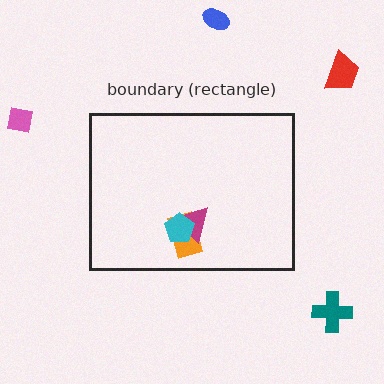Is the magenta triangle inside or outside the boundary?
Inside.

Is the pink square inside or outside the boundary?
Outside.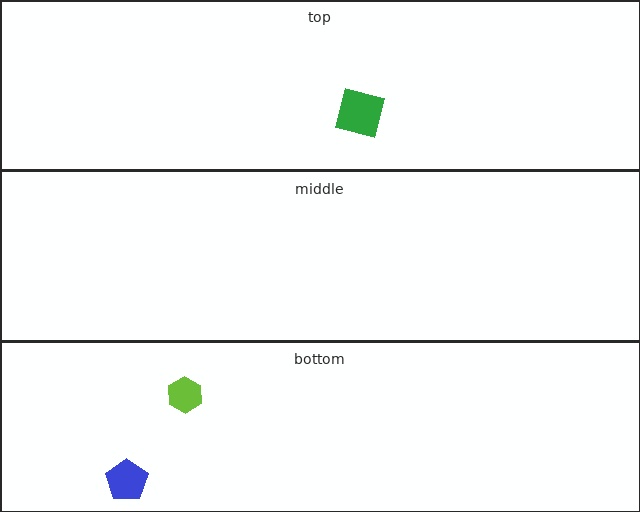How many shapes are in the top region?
1.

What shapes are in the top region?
The green square.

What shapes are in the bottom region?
The blue pentagon, the lime hexagon.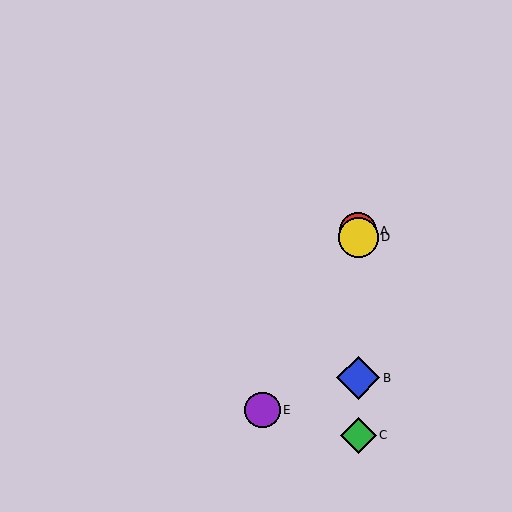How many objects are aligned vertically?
4 objects (A, B, C, D) are aligned vertically.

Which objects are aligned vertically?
Objects A, B, C, D are aligned vertically.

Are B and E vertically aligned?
No, B is at x≈358 and E is at x≈263.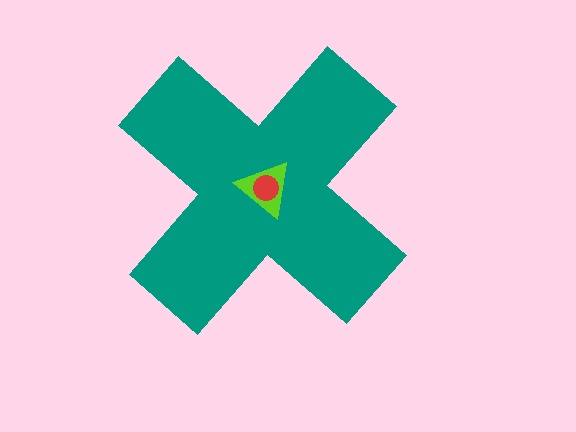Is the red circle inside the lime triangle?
Yes.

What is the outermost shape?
The teal cross.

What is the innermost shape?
The red circle.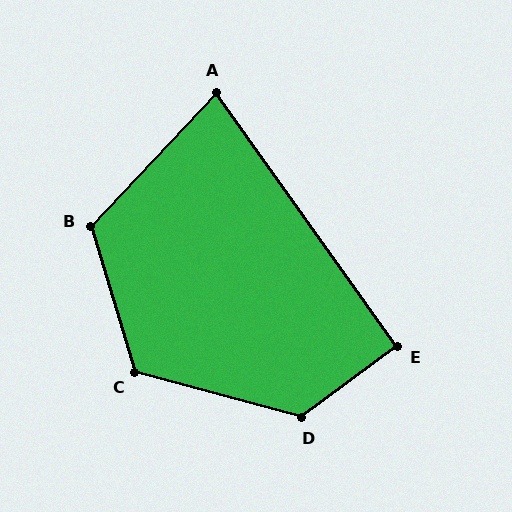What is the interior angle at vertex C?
Approximately 122 degrees (obtuse).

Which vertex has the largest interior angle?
D, at approximately 128 degrees.